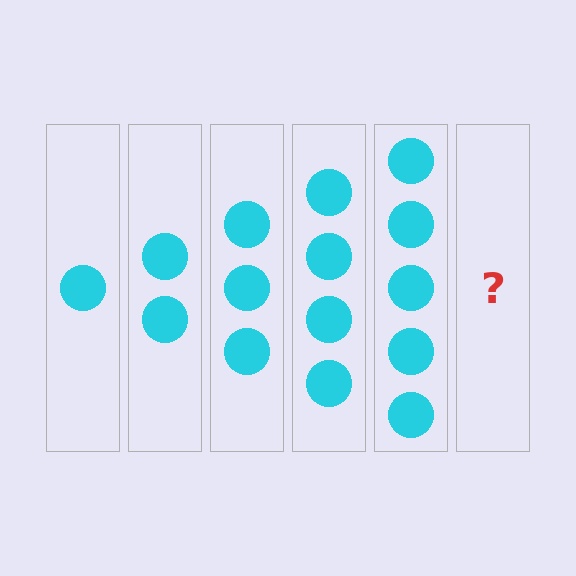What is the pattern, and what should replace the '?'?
The pattern is that each step adds one more circle. The '?' should be 6 circles.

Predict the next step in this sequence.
The next step is 6 circles.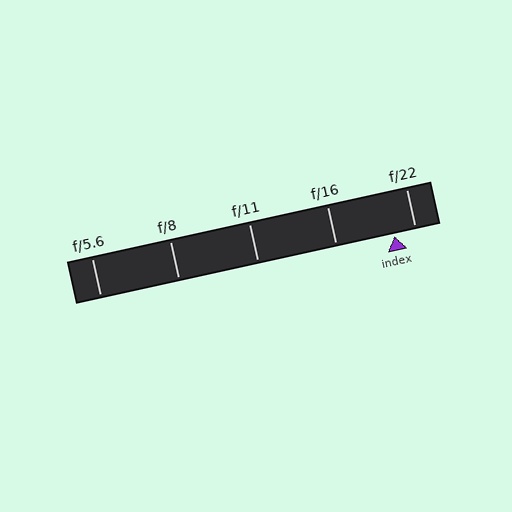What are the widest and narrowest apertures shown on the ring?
The widest aperture shown is f/5.6 and the narrowest is f/22.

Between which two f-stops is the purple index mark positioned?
The index mark is between f/16 and f/22.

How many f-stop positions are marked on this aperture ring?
There are 5 f-stop positions marked.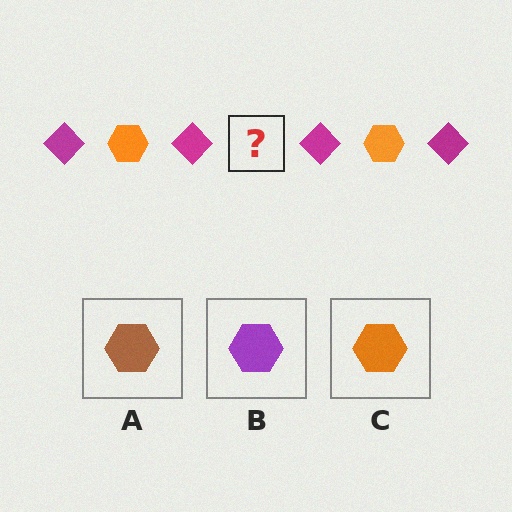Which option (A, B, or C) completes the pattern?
C.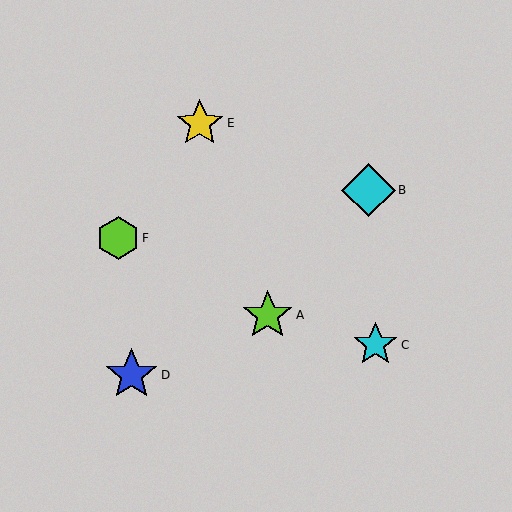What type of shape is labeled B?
Shape B is a cyan diamond.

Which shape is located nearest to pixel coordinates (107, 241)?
The lime hexagon (labeled F) at (118, 238) is nearest to that location.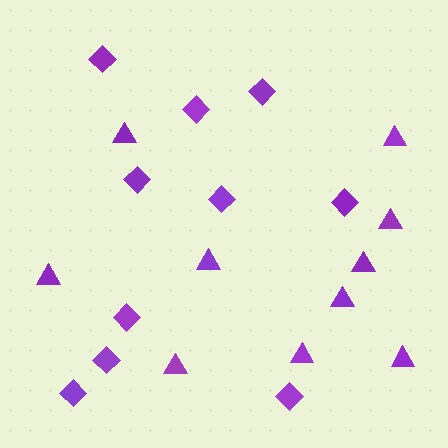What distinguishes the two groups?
There are 2 groups: one group of diamonds (10) and one group of triangles (10).